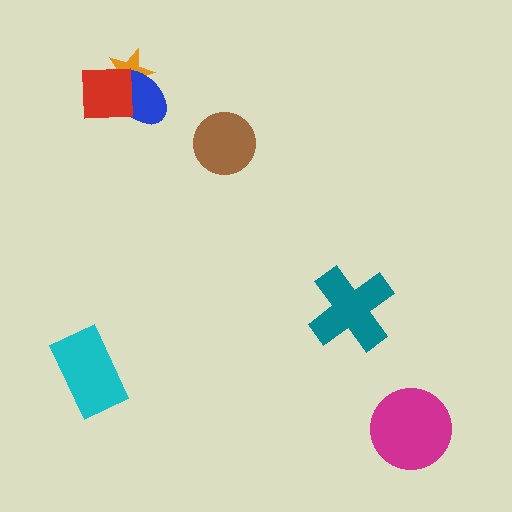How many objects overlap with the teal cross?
0 objects overlap with the teal cross.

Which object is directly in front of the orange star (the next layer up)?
The blue ellipse is directly in front of the orange star.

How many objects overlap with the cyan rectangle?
0 objects overlap with the cyan rectangle.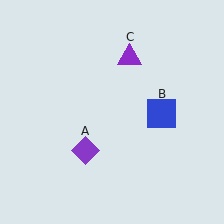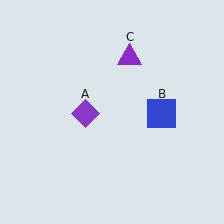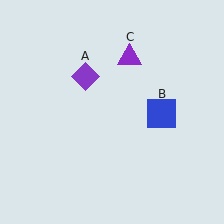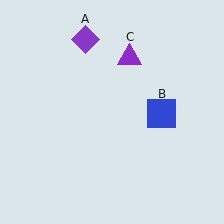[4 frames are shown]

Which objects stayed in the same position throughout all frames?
Blue square (object B) and purple triangle (object C) remained stationary.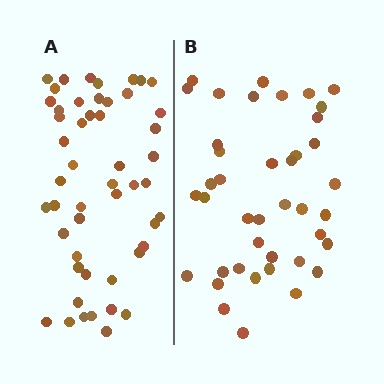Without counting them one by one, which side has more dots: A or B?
Region A (the left region) has more dots.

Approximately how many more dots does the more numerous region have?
Region A has roughly 8 or so more dots than region B.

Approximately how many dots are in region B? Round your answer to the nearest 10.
About 40 dots. (The exact count is 41, which rounds to 40.)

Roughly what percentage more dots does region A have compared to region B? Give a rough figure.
About 20% more.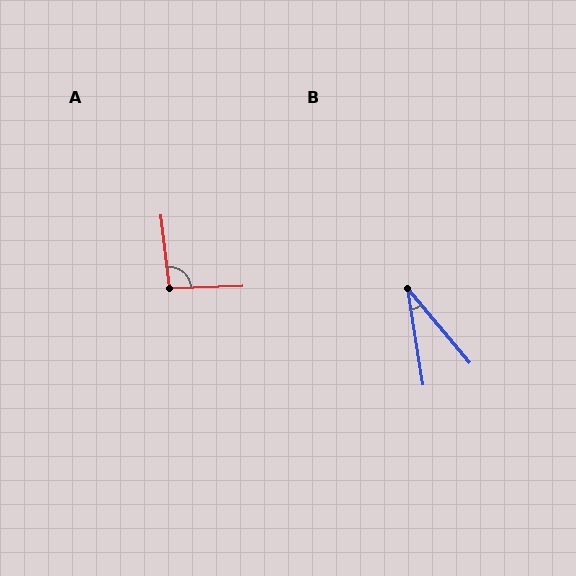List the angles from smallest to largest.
B (31°), A (95°).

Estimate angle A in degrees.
Approximately 95 degrees.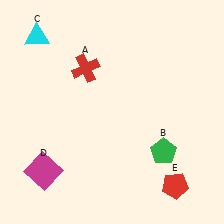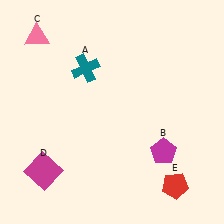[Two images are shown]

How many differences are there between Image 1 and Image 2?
There are 3 differences between the two images.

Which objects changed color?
A changed from red to teal. B changed from green to magenta. C changed from cyan to pink.